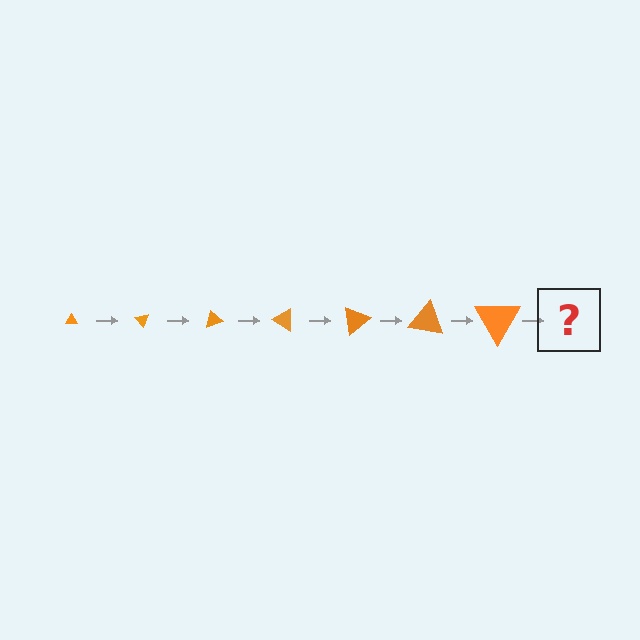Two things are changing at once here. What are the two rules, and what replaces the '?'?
The two rules are that the triangle grows larger each step and it rotates 50 degrees each step. The '?' should be a triangle, larger than the previous one and rotated 350 degrees from the start.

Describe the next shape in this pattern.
It should be a triangle, larger than the previous one and rotated 350 degrees from the start.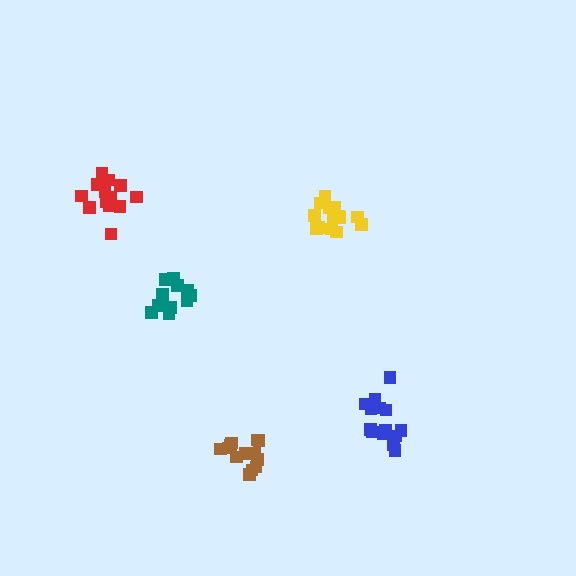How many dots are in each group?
Group 1: 13 dots, Group 2: 15 dots, Group 3: 13 dots, Group 4: 12 dots, Group 5: 15 dots (68 total).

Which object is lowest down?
The brown cluster is bottommost.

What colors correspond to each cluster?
The clusters are colored: brown, yellow, red, teal, blue.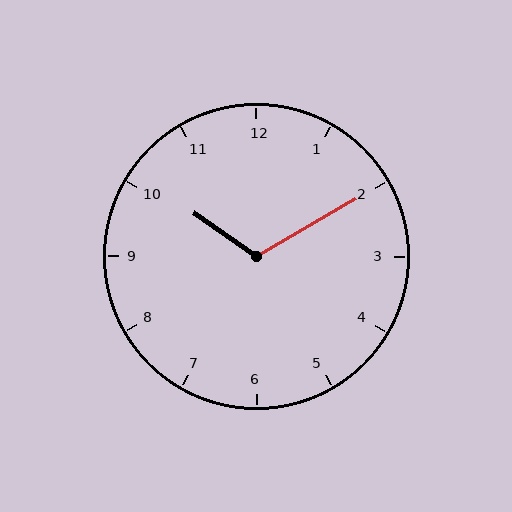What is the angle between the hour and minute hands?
Approximately 115 degrees.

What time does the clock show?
10:10.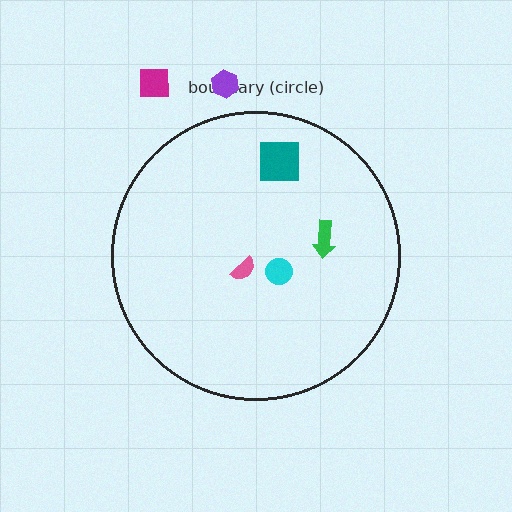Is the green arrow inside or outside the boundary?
Inside.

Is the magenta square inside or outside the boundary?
Outside.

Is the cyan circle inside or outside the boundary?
Inside.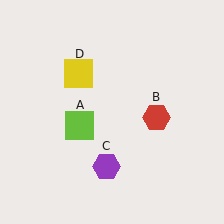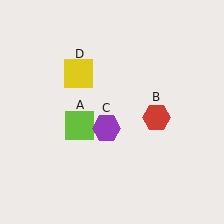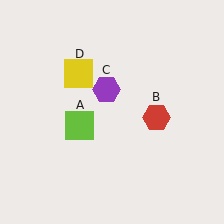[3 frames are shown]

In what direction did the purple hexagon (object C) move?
The purple hexagon (object C) moved up.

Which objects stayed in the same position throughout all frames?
Lime square (object A) and red hexagon (object B) and yellow square (object D) remained stationary.